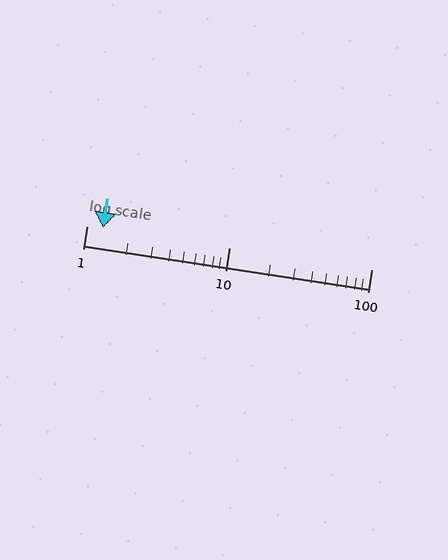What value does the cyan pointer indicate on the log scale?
The pointer indicates approximately 1.3.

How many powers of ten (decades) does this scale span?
The scale spans 2 decades, from 1 to 100.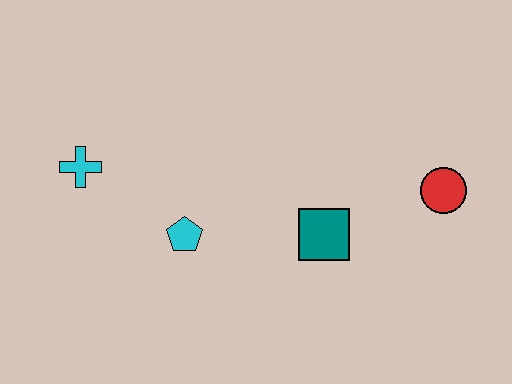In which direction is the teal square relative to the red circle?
The teal square is to the left of the red circle.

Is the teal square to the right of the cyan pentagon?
Yes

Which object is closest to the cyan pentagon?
The cyan cross is closest to the cyan pentagon.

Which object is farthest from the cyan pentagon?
The red circle is farthest from the cyan pentagon.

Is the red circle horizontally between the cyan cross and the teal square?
No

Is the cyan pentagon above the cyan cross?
No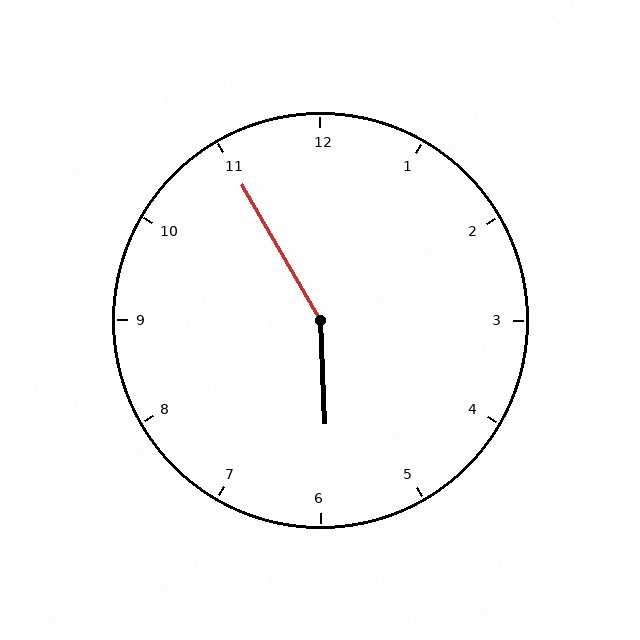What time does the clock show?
5:55.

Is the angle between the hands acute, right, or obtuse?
It is obtuse.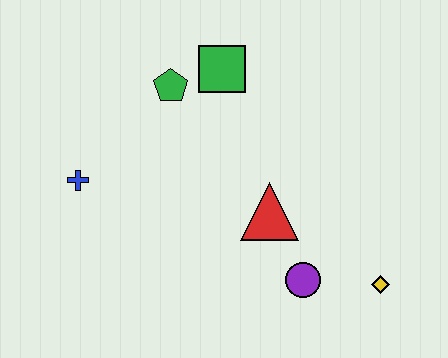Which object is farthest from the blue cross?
The yellow diamond is farthest from the blue cross.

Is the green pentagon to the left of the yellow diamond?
Yes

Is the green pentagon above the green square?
No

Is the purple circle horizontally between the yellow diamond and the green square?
Yes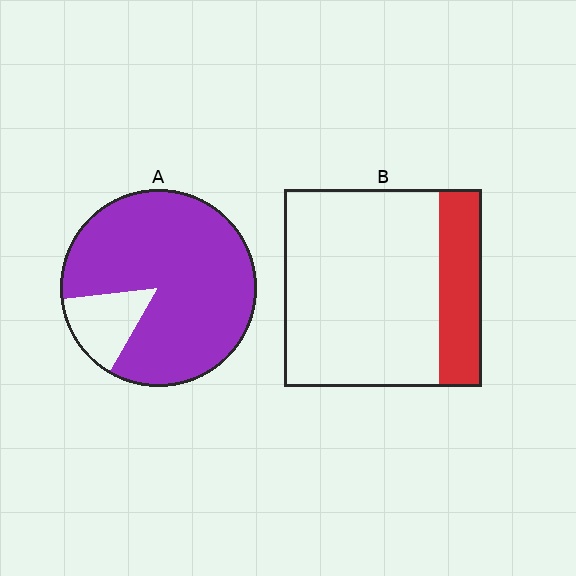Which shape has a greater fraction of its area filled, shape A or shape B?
Shape A.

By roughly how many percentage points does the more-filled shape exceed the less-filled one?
By roughly 65 percentage points (A over B).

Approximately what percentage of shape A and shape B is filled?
A is approximately 85% and B is approximately 20%.